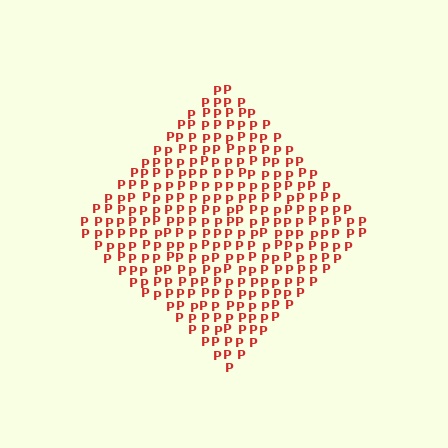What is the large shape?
The large shape is a diamond.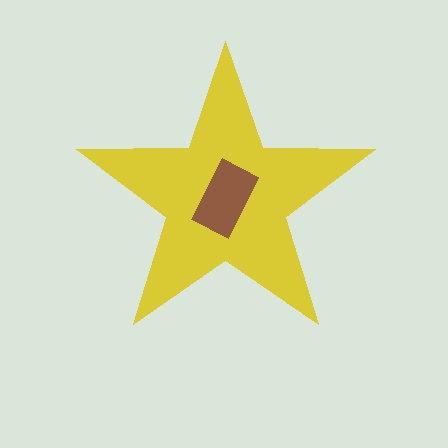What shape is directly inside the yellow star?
The brown rectangle.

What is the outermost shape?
The yellow star.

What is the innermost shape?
The brown rectangle.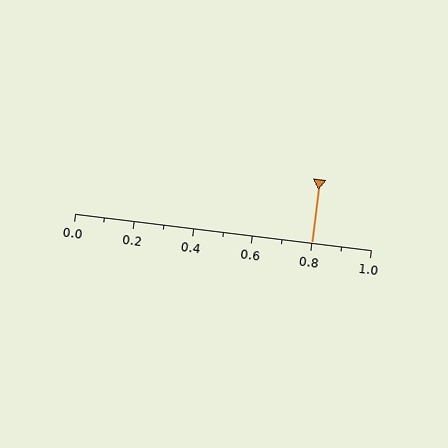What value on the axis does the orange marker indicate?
The marker indicates approximately 0.8.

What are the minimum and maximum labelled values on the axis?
The axis runs from 0.0 to 1.0.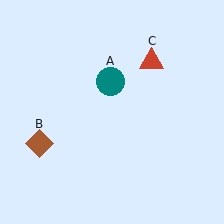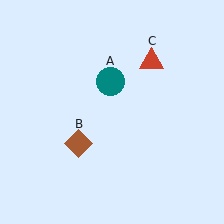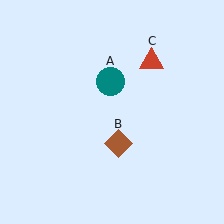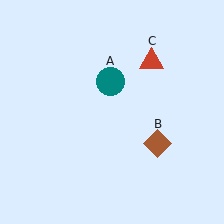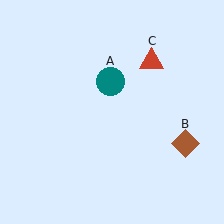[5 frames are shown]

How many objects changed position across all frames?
1 object changed position: brown diamond (object B).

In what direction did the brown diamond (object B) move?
The brown diamond (object B) moved right.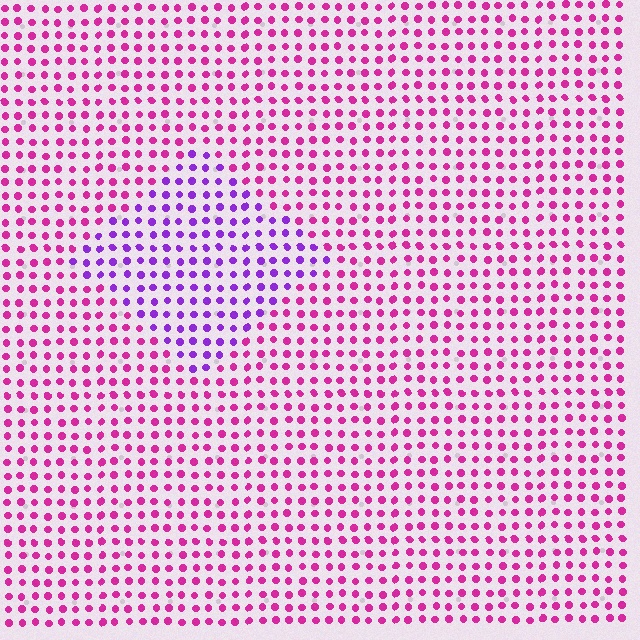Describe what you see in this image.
The image is filled with small magenta elements in a uniform arrangement. A diamond-shaped region is visible where the elements are tinted to a slightly different hue, forming a subtle color boundary.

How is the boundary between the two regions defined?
The boundary is defined purely by a slight shift in hue (about 43 degrees). Spacing, size, and orientation are identical on both sides.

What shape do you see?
I see a diamond.